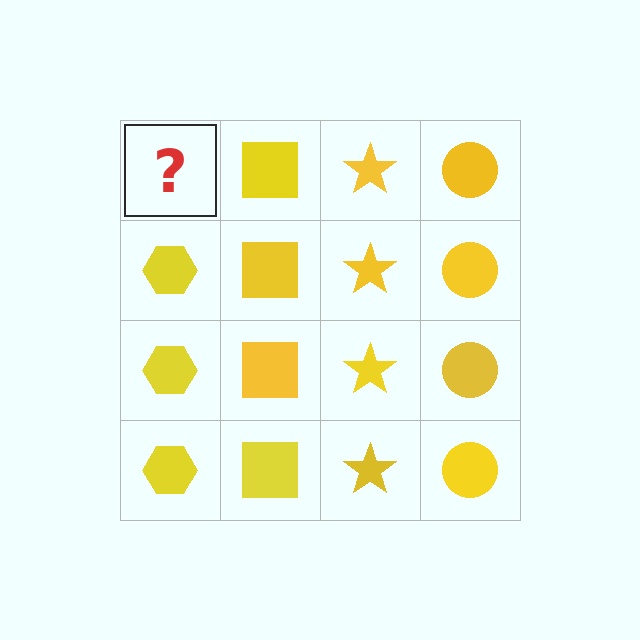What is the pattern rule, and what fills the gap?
The rule is that each column has a consistent shape. The gap should be filled with a yellow hexagon.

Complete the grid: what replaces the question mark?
The question mark should be replaced with a yellow hexagon.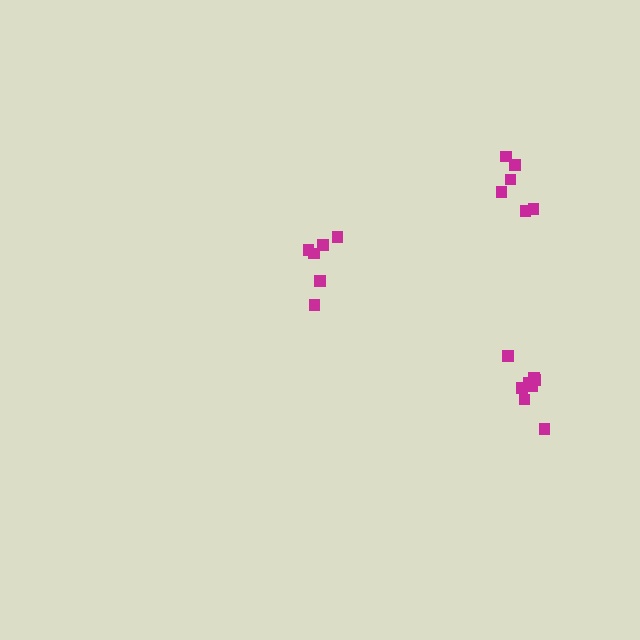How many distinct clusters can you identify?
There are 3 distinct clusters.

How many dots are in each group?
Group 1: 8 dots, Group 2: 6 dots, Group 3: 6 dots (20 total).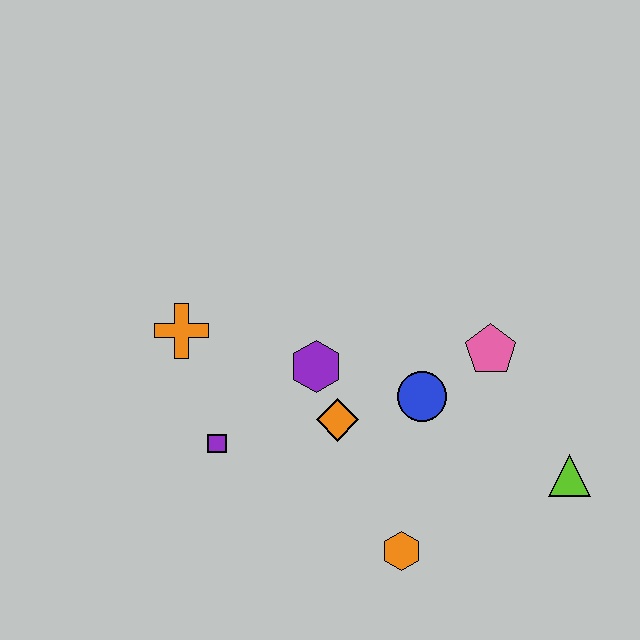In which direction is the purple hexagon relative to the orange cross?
The purple hexagon is to the right of the orange cross.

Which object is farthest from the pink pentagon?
The orange cross is farthest from the pink pentagon.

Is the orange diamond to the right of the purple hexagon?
Yes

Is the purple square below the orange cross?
Yes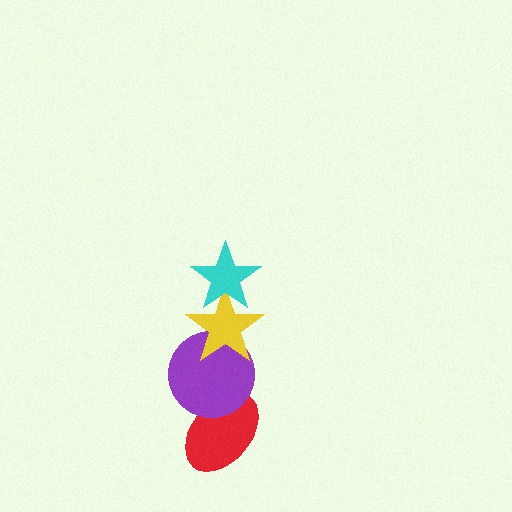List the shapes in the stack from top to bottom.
From top to bottom: the cyan star, the yellow star, the purple circle, the red ellipse.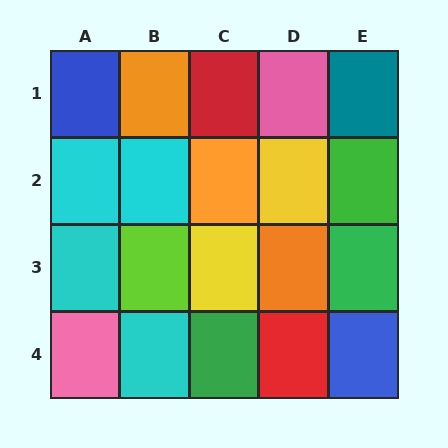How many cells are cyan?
4 cells are cyan.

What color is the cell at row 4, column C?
Green.